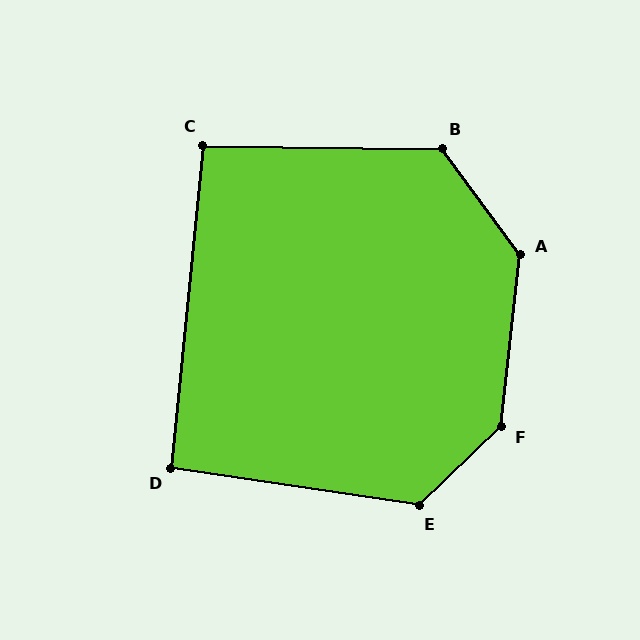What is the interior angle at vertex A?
Approximately 138 degrees (obtuse).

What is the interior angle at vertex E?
Approximately 128 degrees (obtuse).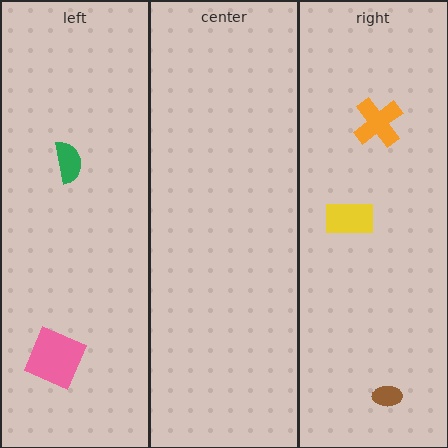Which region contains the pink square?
The left region.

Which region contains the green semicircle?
The left region.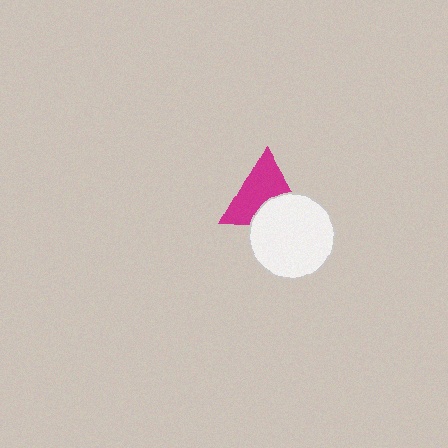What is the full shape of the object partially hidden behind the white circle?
The partially hidden object is a magenta triangle.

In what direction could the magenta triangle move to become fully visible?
The magenta triangle could move up. That would shift it out from behind the white circle entirely.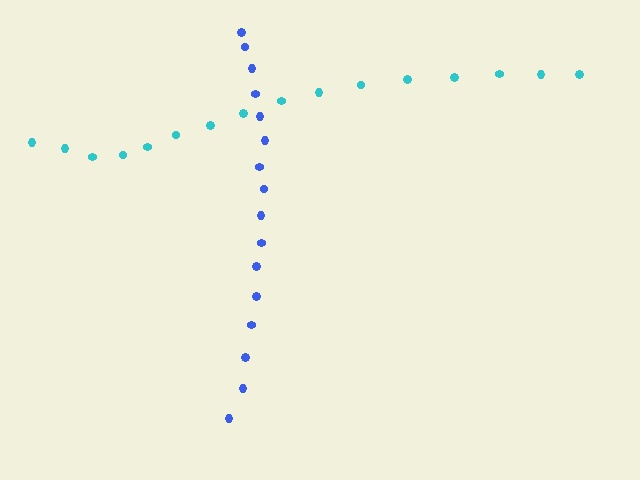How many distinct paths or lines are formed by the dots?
There are 2 distinct paths.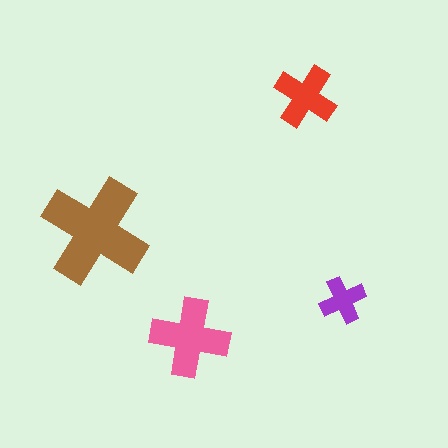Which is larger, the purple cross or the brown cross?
The brown one.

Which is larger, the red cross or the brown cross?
The brown one.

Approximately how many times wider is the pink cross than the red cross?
About 1.5 times wider.